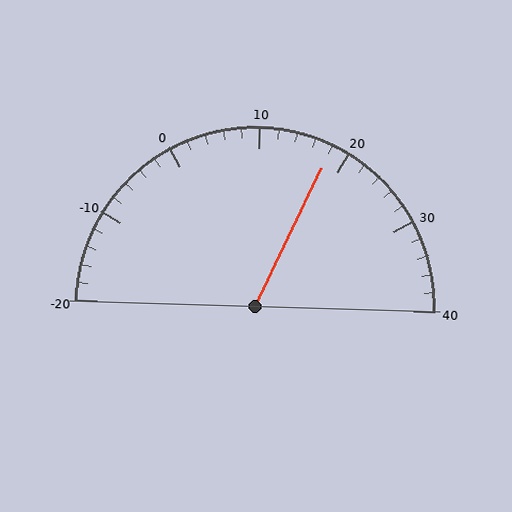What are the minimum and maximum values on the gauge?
The gauge ranges from -20 to 40.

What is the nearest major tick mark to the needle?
The nearest major tick mark is 20.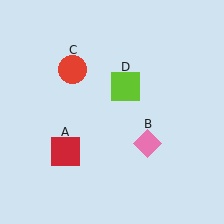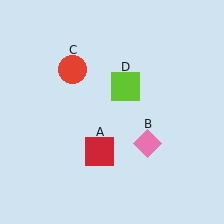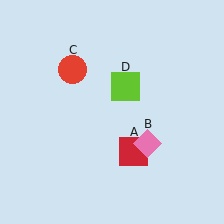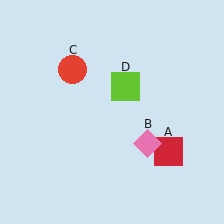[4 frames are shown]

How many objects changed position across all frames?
1 object changed position: red square (object A).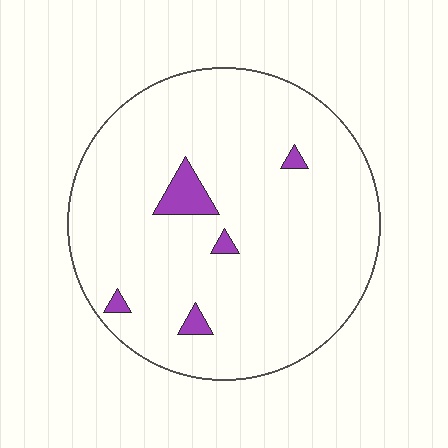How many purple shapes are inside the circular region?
5.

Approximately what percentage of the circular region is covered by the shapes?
Approximately 5%.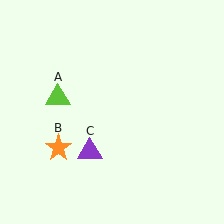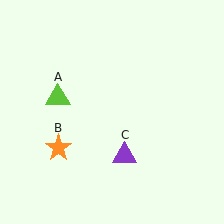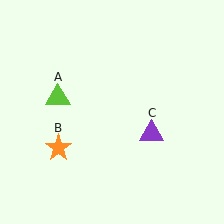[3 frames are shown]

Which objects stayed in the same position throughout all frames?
Lime triangle (object A) and orange star (object B) remained stationary.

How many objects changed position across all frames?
1 object changed position: purple triangle (object C).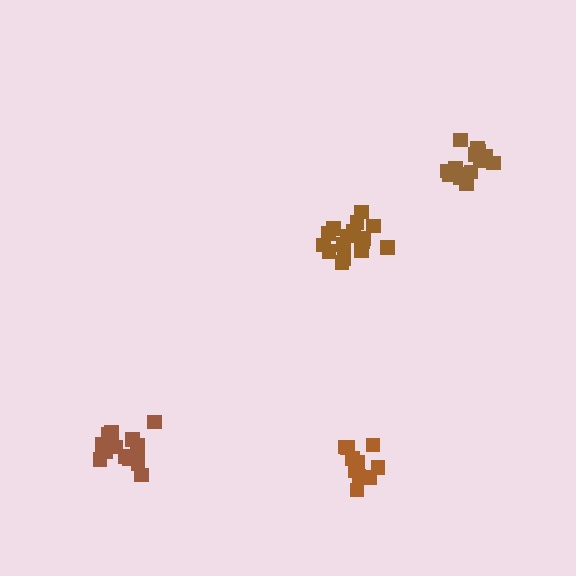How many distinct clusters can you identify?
There are 4 distinct clusters.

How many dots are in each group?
Group 1: 16 dots, Group 2: 14 dots, Group 3: 10 dots, Group 4: 14 dots (54 total).